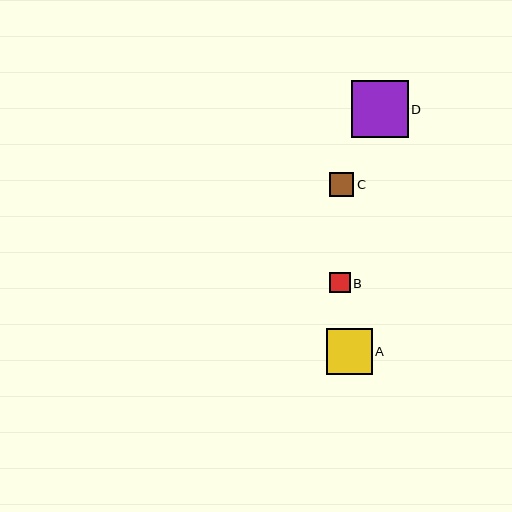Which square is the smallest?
Square B is the smallest with a size of approximately 20 pixels.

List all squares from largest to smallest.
From largest to smallest: D, A, C, B.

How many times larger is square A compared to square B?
Square A is approximately 2.3 times the size of square B.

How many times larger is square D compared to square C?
Square D is approximately 2.3 times the size of square C.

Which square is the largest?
Square D is the largest with a size of approximately 57 pixels.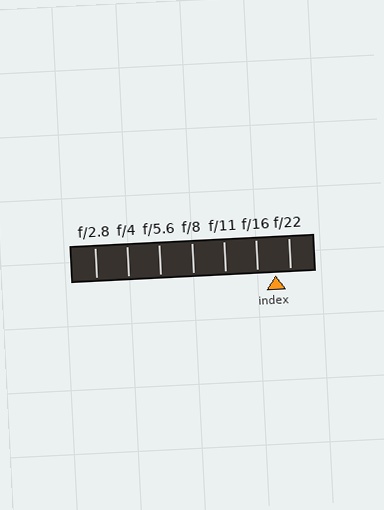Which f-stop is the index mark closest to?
The index mark is closest to f/22.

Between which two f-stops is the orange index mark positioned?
The index mark is between f/16 and f/22.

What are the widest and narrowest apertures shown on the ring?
The widest aperture shown is f/2.8 and the narrowest is f/22.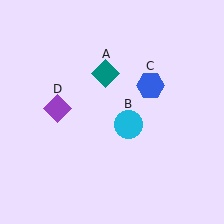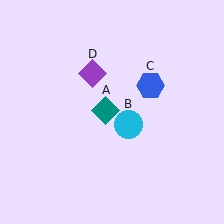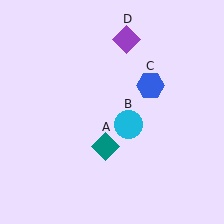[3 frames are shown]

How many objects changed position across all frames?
2 objects changed position: teal diamond (object A), purple diamond (object D).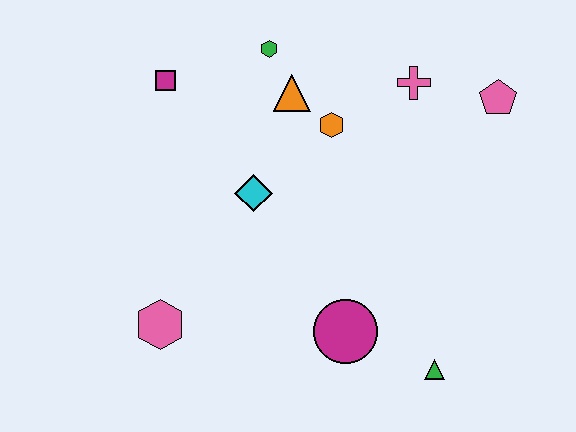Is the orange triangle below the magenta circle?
No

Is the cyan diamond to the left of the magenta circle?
Yes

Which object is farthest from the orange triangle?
The green triangle is farthest from the orange triangle.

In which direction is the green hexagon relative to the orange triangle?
The green hexagon is above the orange triangle.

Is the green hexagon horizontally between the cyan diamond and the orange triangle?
Yes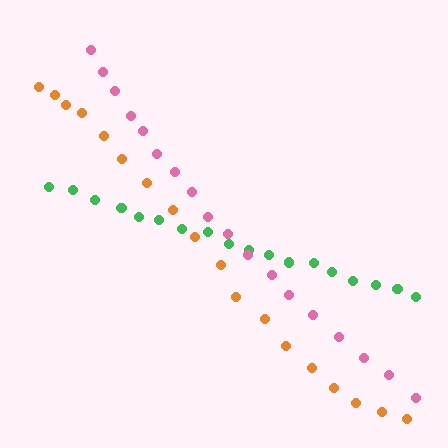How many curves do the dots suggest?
There are 3 distinct paths.